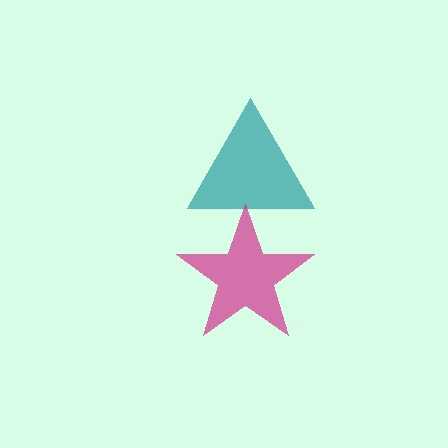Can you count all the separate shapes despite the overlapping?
Yes, there are 2 separate shapes.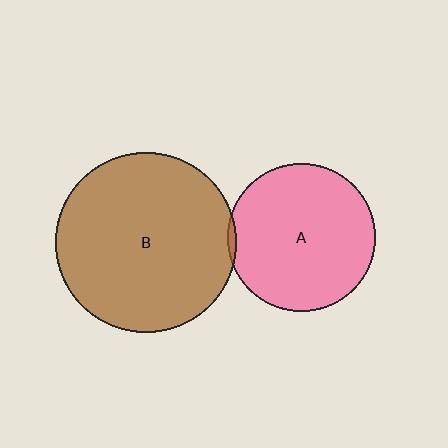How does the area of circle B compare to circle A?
Approximately 1.5 times.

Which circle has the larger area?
Circle B (brown).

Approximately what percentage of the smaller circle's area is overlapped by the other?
Approximately 5%.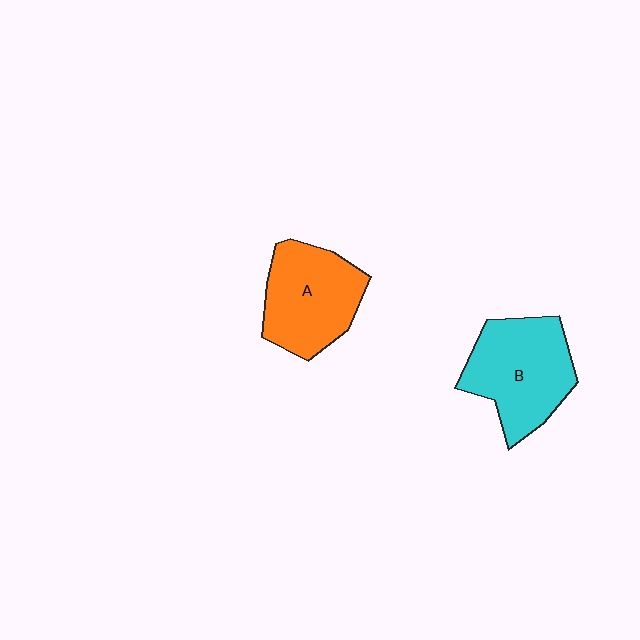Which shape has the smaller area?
Shape A (orange).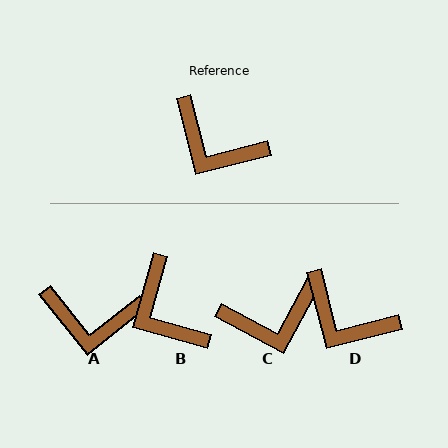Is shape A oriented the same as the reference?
No, it is off by about 24 degrees.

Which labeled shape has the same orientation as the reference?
D.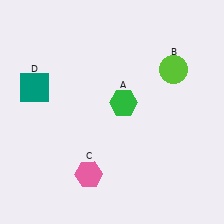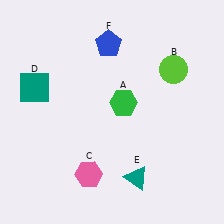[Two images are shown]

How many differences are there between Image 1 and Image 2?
There are 2 differences between the two images.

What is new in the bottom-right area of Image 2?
A teal triangle (E) was added in the bottom-right area of Image 2.